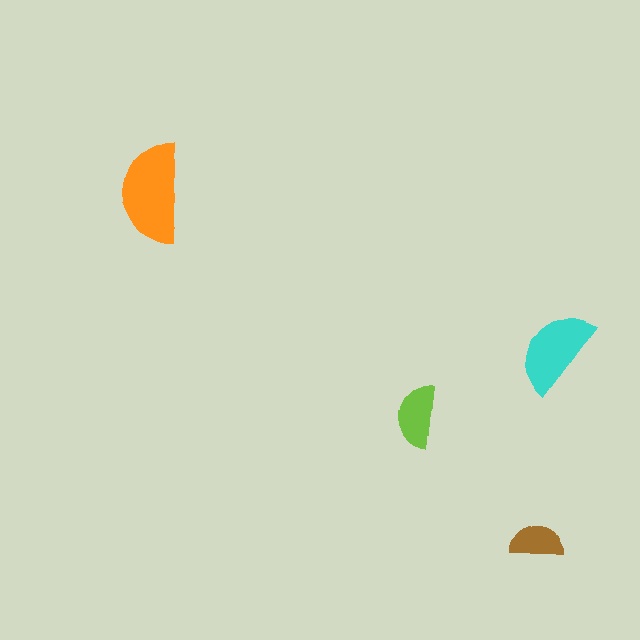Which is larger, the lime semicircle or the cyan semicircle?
The cyan one.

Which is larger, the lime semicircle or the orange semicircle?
The orange one.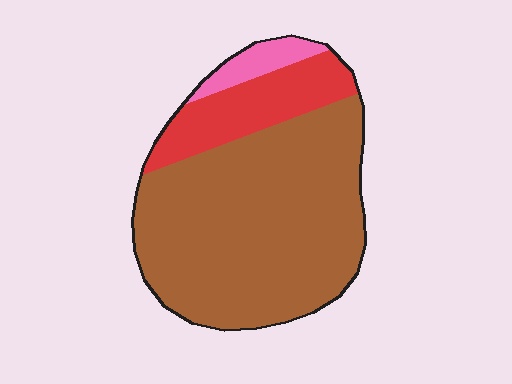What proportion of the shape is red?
Red takes up about one fifth (1/5) of the shape.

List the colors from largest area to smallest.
From largest to smallest: brown, red, pink.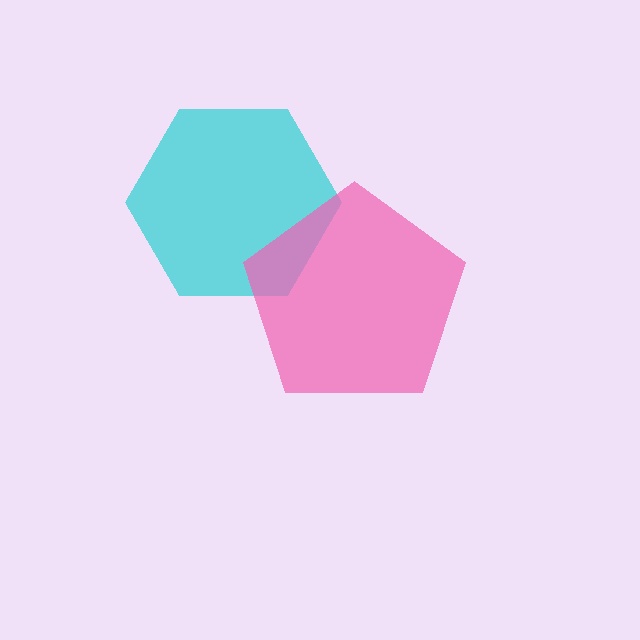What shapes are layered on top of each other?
The layered shapes are: a cyan hexagon, a pink pentagon.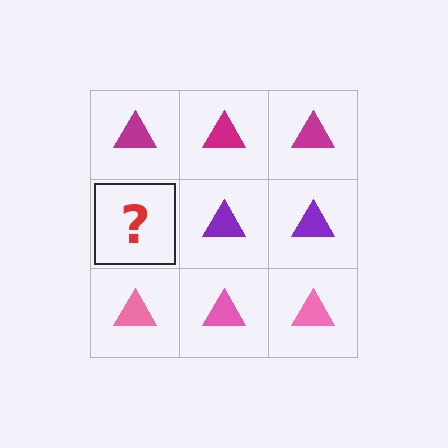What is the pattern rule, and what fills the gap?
The rule is that each row has a consistent color. The gap should be filled with a purple triangle.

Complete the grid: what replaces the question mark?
The question mark should be replaced with a purple triangle.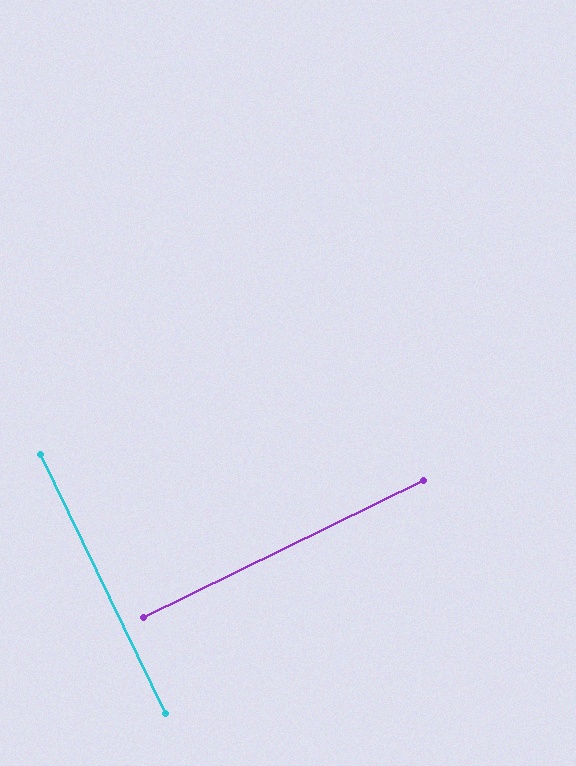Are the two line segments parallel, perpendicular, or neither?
Perpendicular — they meet at approximately 90°.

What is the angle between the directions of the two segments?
Approximately 90 degrees.